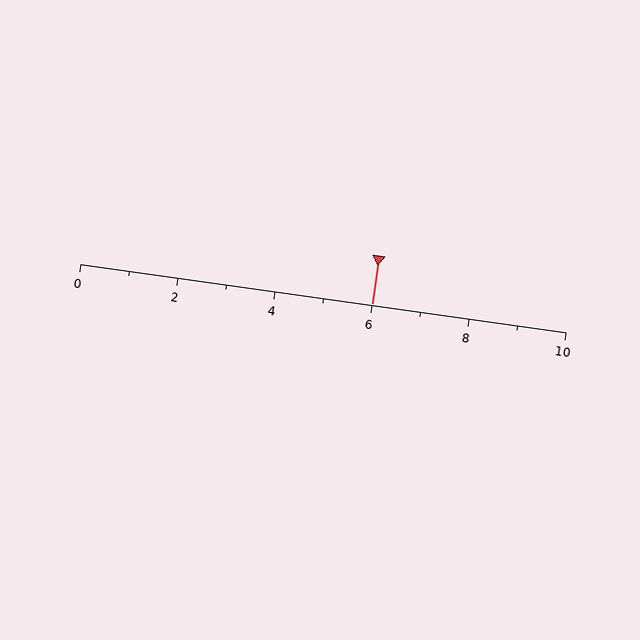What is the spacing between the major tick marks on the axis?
The major ticks are spaced 2 apart.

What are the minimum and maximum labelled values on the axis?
The axis runs from 0 to 10.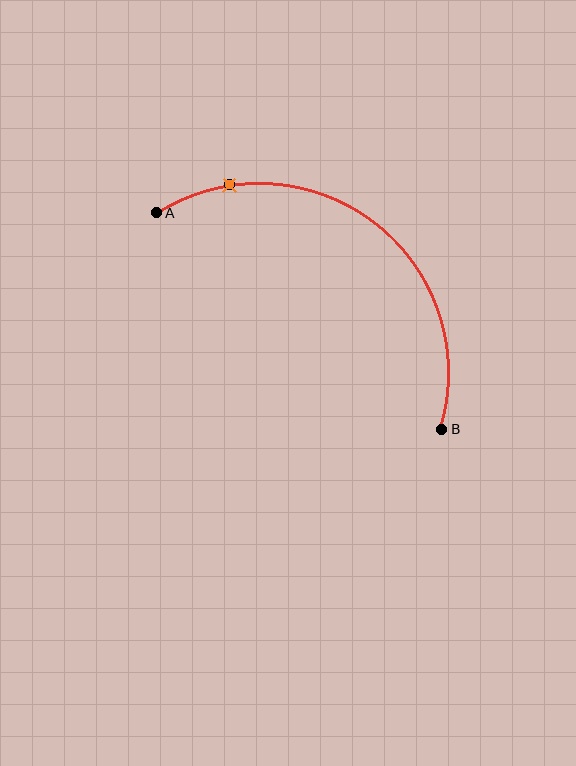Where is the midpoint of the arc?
The arc midpoint is the point on the curve farthest from the straight line joining A and B. It sits above and to the right of that line.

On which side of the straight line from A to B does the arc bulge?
The arc bulges above and to the right of the straight line connecting A and B.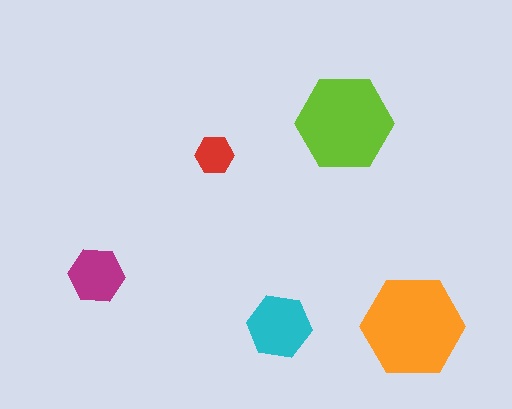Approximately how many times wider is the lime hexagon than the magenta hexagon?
About 2 times wider.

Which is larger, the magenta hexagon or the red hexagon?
The magenta one.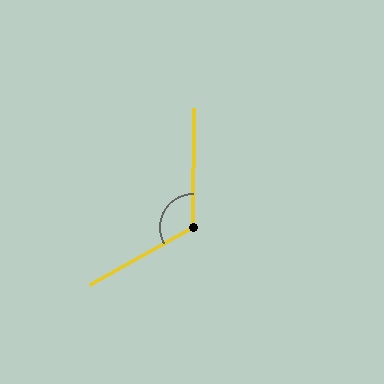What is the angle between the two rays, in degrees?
Approximately 120 degrees.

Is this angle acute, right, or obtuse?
It is obtuse.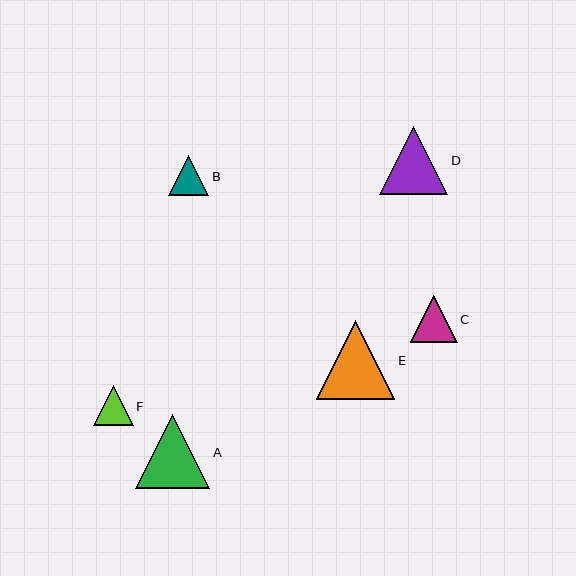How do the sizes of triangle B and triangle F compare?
Triangle B and triangle F are approximately the same size.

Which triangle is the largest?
Triangle E is the largest with a size of approximately 79 pixels.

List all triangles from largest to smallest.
From largest to smallest: E, A, D, C, B, F.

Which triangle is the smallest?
Triangle F is the smallest with a size of approximately 40 pixels.